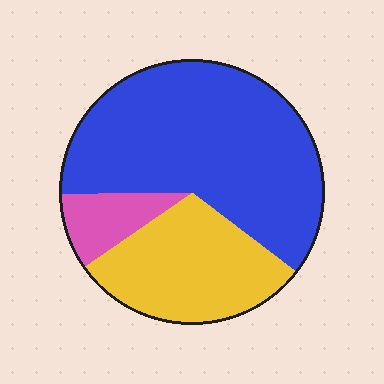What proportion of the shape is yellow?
Yellow covers around 30% of the shape.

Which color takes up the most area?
Blue, at roughly 60%.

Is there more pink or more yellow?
Yellow.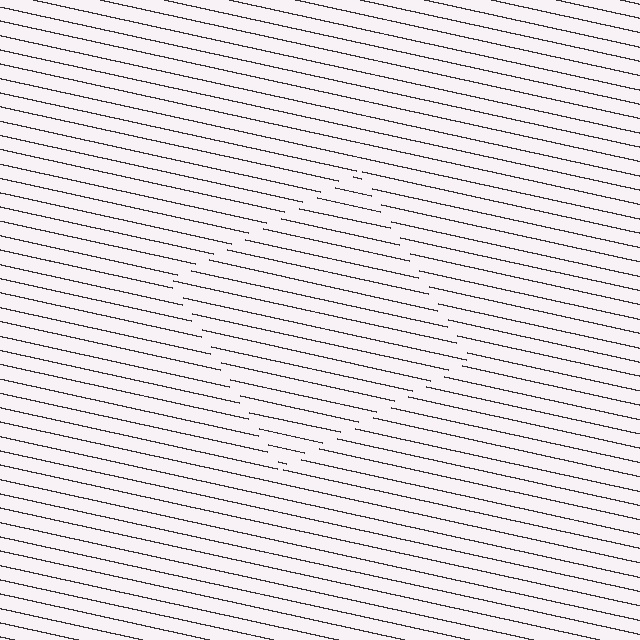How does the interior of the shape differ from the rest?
The interior of the shape contains the same grating, shifted by half a period — the contour is defined by the phase discontinuity where line-ends from the inner and outer gratings abut.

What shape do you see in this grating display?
An illusory square. The interior of the shape contains the same grating, shifted by half a period — the contour is defined by the phase discontinuity where line-ends from the inner and outer gratings abut.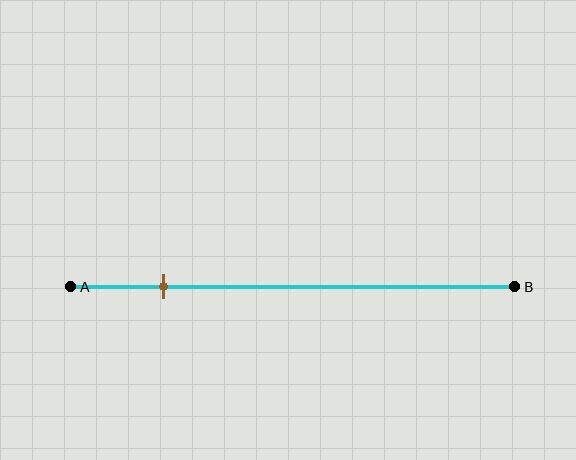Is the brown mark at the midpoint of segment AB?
No, the mark is at about 20% from A, not at the 50% midpoint.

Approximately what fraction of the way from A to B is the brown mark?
The brown mark is approximately 20% of the way from A to B.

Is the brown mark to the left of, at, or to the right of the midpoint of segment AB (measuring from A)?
The brown mark is to the left of the midpoint of segment AB.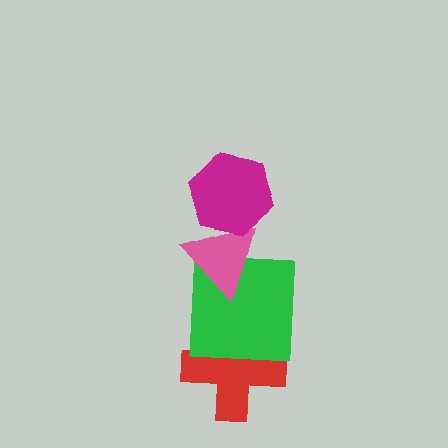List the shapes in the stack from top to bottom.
From top to bottom: the magenta hexagon, the pink triangle, the green square, the red cross.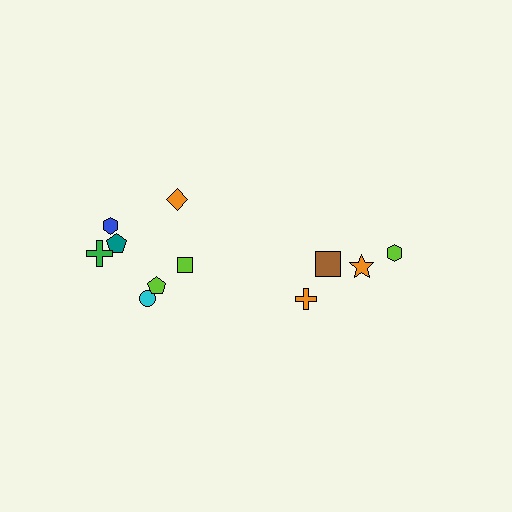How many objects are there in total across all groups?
There are 11 objects.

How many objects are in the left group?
There are 7 objects.